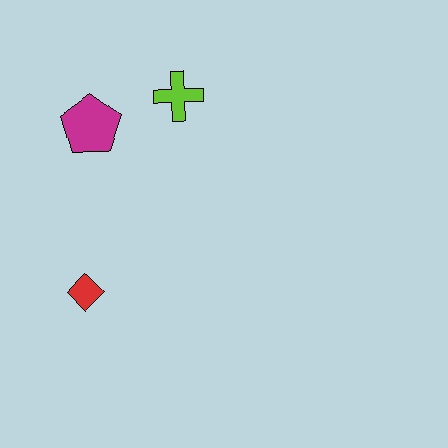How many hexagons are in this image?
There are no hexagons.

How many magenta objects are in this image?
There is 1 magenta object.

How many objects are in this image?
There are 3 objects.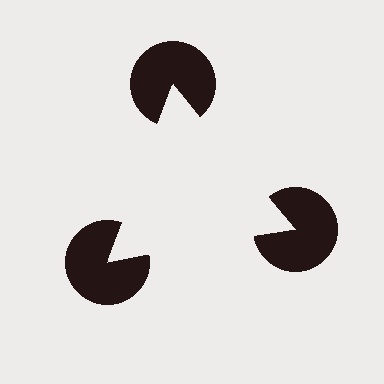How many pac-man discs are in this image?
There are 3 — one at each vertex of the illusory triangle.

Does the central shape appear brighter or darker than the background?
It typically appears slightly brighter than the background, even though no actual brightness change is drawn.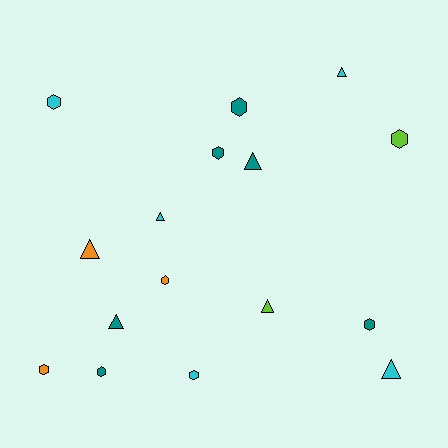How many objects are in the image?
There are 16 objects.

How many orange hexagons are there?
There are 2 orange hexagons.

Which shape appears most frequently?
Hexagon, with 9 objects.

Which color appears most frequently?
Teal, with 6 objects.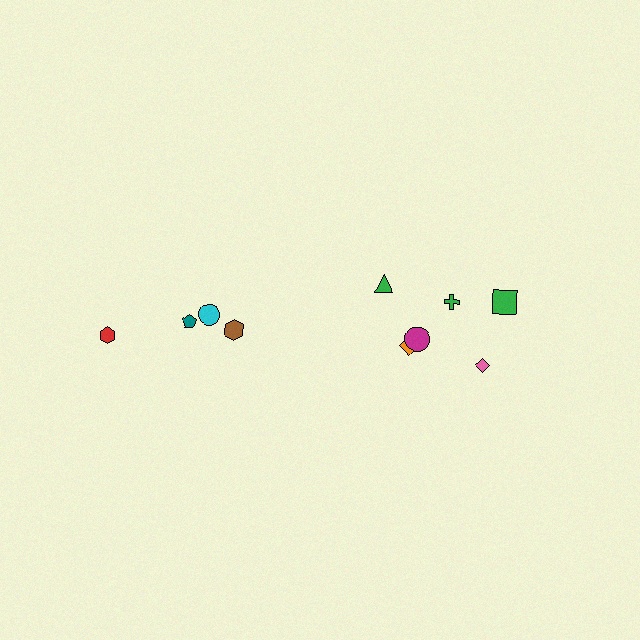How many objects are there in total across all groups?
There are 10 objects.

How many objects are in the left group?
There are 4 objects.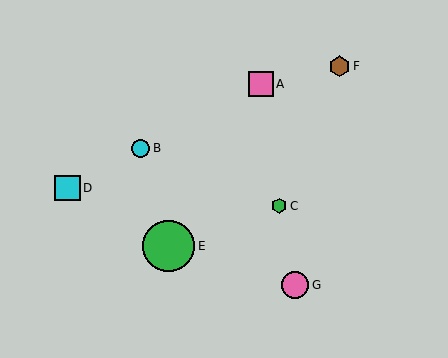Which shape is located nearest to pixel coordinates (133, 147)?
The cyan circle (labeled B) at (141, 148) is nearest to that location.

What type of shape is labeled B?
Shape B is a cyan circle.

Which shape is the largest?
The green circle (labeled E) is the largest.